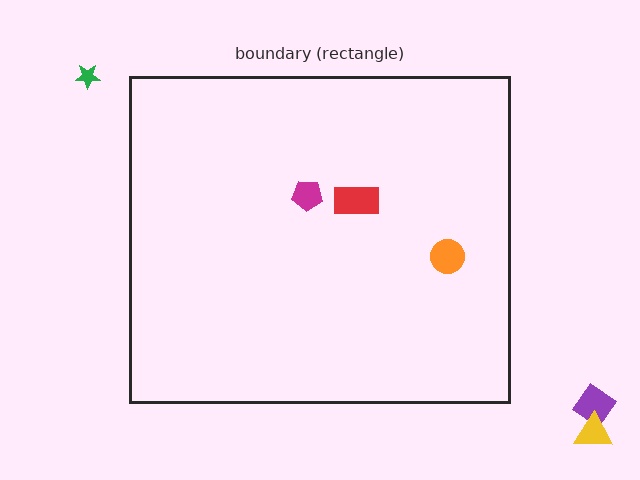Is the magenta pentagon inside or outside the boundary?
Inside.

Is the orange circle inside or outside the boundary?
Inside.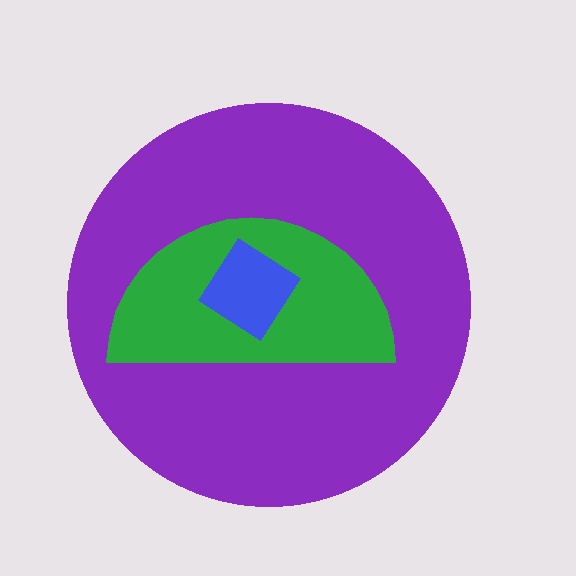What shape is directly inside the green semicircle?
The blue diamond.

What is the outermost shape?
The purple circle.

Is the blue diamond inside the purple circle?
Yes.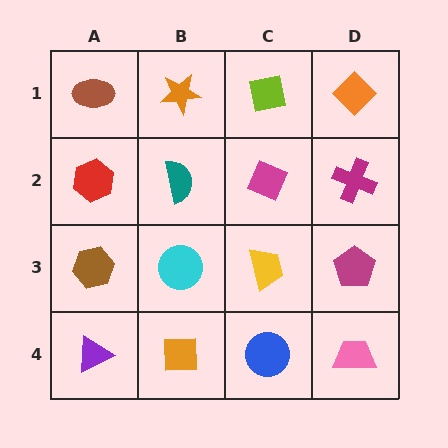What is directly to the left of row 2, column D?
A magenta diamond.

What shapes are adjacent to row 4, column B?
A cyan circle (row 3, column B), a purple triangle (row 4, column A), a blue circle (row 4, column C).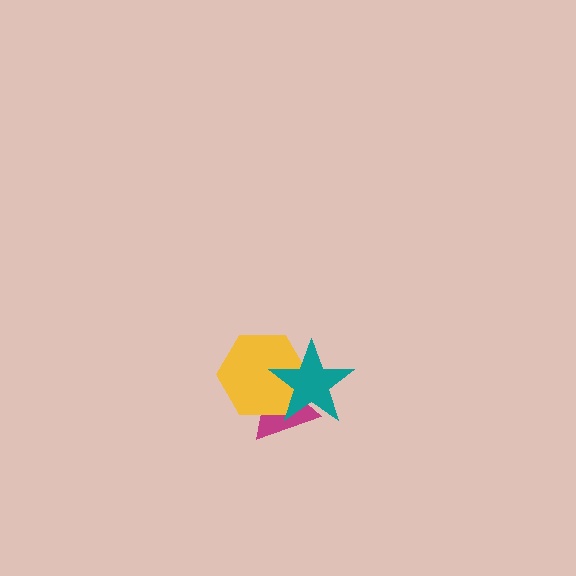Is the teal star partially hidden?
No, no other shape covers it.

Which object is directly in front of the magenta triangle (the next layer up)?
The yellow hexagon is directly in front of the magenta triangle.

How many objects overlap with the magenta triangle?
2 objects overlap with the magenta triangle.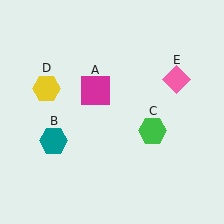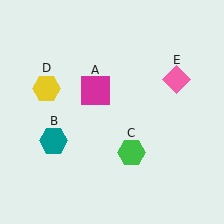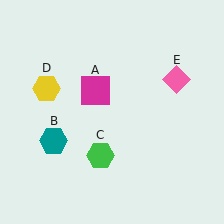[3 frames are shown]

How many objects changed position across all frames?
1 object changed position: green hexagon (object C).